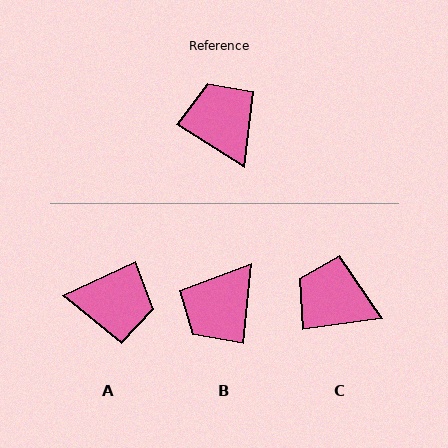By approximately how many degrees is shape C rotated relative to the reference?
Approximately 41 degrees counter-clockwise.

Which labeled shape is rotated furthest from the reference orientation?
A, about 122 degrees away.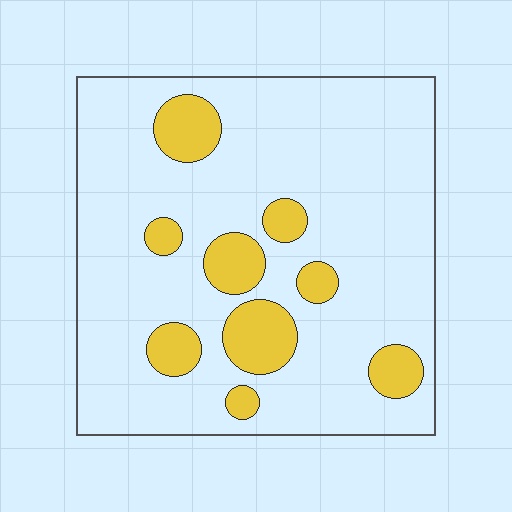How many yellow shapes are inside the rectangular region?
9.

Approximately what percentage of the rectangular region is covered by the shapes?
Approximately 15%.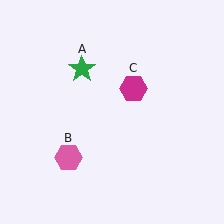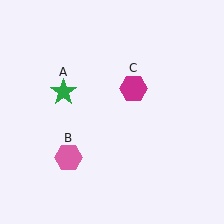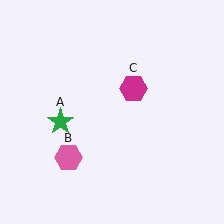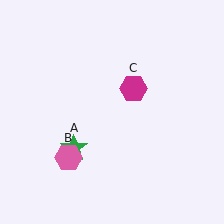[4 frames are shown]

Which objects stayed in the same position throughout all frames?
Pink hexagon (object B) and magenta hexagon (object C) remained stationary.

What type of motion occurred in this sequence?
The green star (object A) rotated counterclockwise around the center of the scene.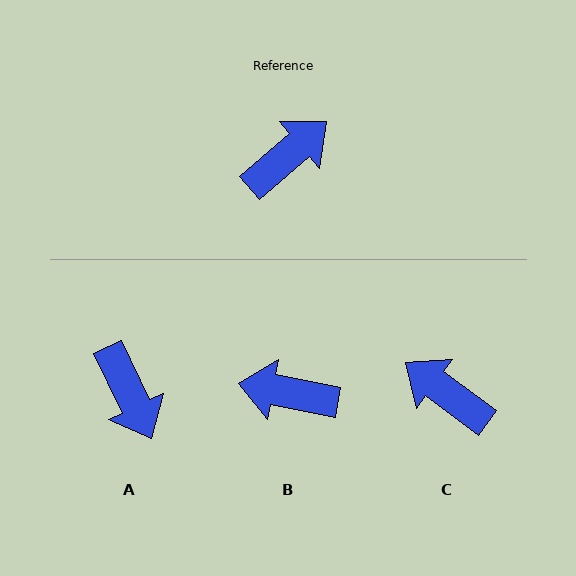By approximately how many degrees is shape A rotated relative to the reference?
Approximately 105 degrees clockwise.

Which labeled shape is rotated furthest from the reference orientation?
B, about 129 degrees away.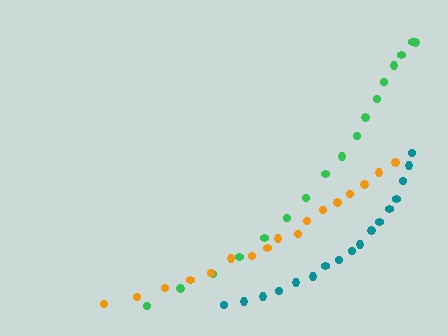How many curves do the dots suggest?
There are 3 distinct paths.